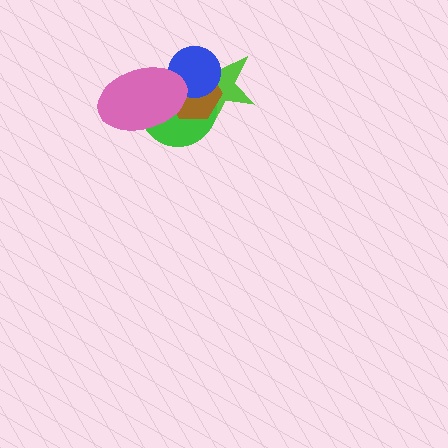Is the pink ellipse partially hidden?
No, no other shape covers it.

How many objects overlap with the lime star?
4 objects overlap with the lime star.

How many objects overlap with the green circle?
4 objects overlap with the green circle.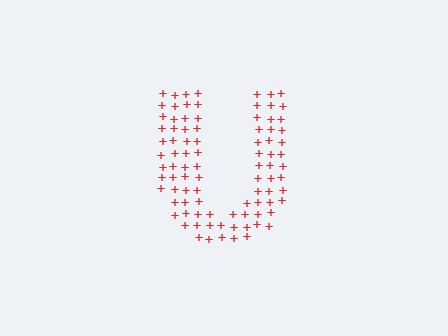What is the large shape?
The large shape is the letter U.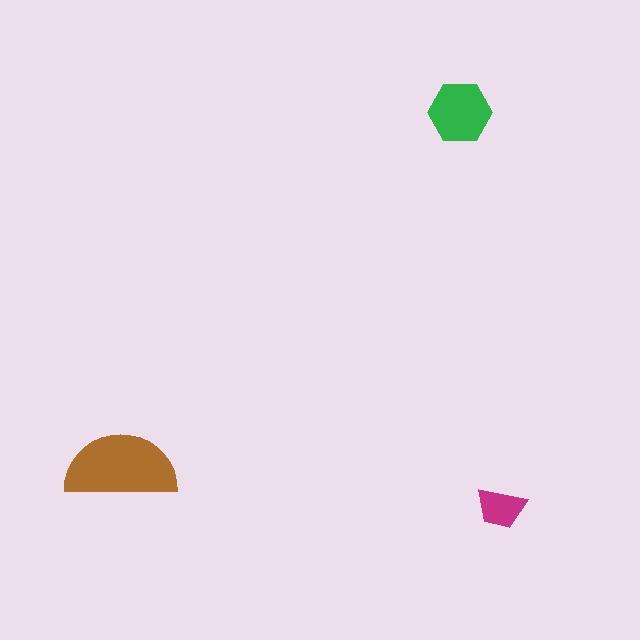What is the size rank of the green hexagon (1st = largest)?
2nd.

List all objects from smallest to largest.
The magenta trapezoid, the green hexagon, the brown semicircle.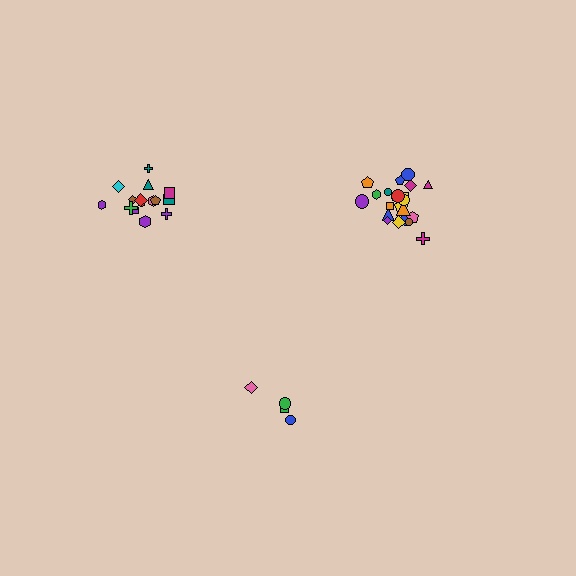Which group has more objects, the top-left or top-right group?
The top-right group.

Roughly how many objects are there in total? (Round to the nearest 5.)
Roughly 40 objects in total.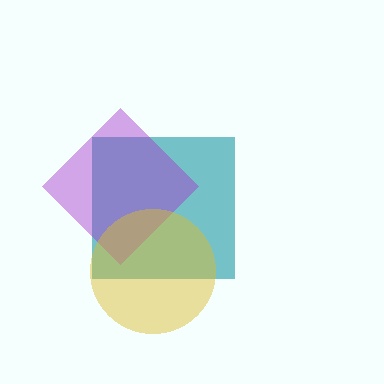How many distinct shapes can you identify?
There are 3 distinct shapes: a teal square, a purple diamond, a yellow circle.